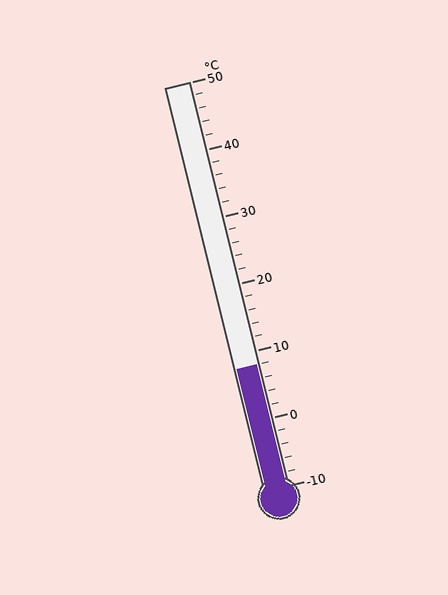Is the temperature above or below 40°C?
The temperature is below 40°C.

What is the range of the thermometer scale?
The thermometer scale ranges from -10°C to 50°C.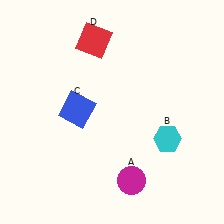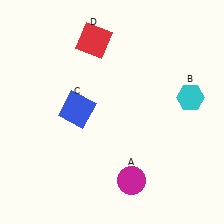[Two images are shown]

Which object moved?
The cyan hexagon (B) moved up.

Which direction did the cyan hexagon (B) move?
The cyan hexagon (B) moved up.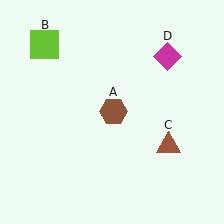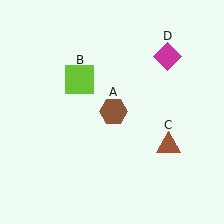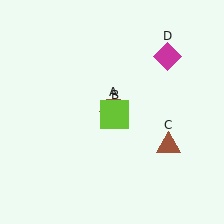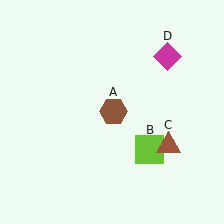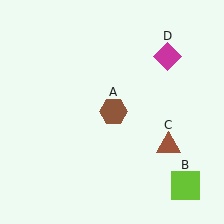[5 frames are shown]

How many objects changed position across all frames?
1 object changed position: lime square (object B).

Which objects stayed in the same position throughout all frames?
Brown hexagon (object A) and brown triangle (object C) and magenta diamond (object D) remained stationary.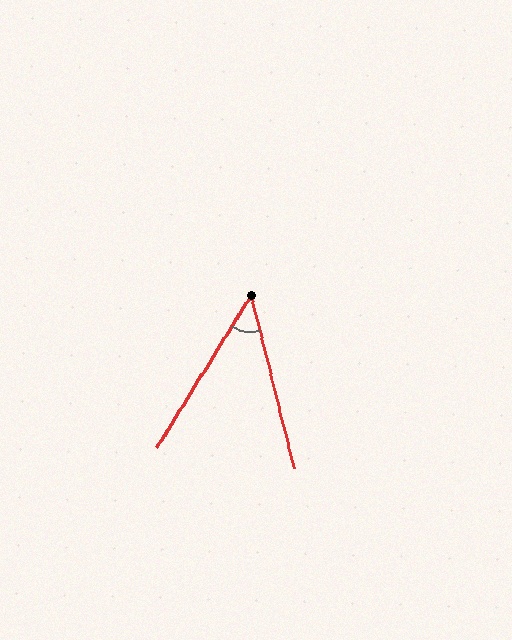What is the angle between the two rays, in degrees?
Approximately 46 degrees.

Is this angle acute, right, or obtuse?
It is acute.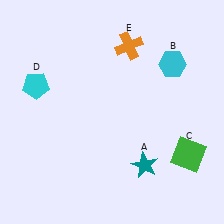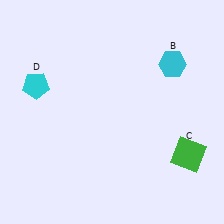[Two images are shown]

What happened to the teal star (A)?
The teal star (A) was removed in Image 2. It was in the bottom-right area of Image 1.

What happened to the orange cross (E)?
The orange cross (E) was removed in Image 2. It was in the top-right area of Image 1.